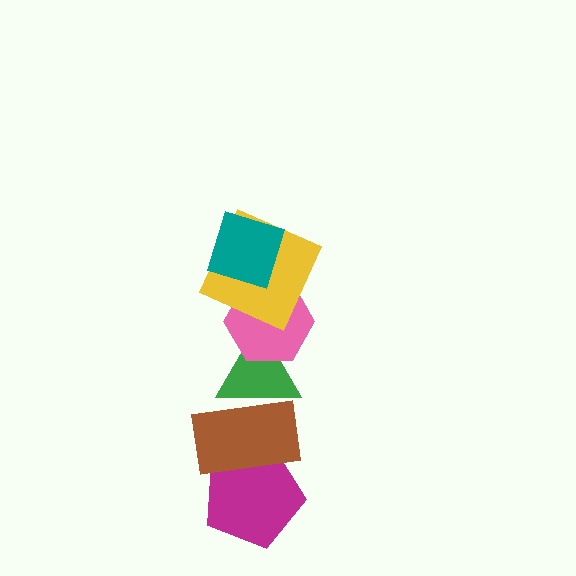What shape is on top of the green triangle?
The pink hexagon is on top of the green triangle.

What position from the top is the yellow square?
The yellow square is 2nd from the top.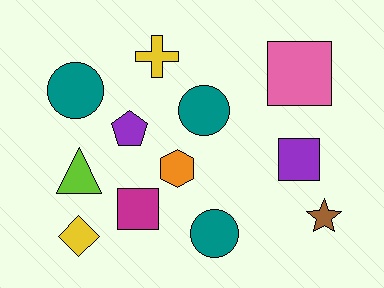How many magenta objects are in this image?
There is 1 magenta object.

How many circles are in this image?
There are 3 circles.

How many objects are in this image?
There are 12 objects.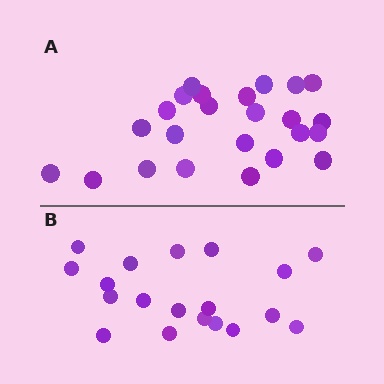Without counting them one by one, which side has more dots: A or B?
Region A (the top region) has more dots.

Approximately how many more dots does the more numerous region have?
Region A has about 5 more dots than region B.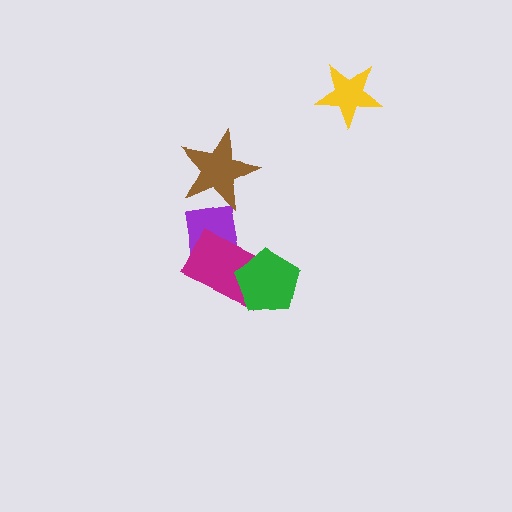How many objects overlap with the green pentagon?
1 object overlaps with the green pentagon.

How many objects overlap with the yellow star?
0 objects overlap with the yellow star.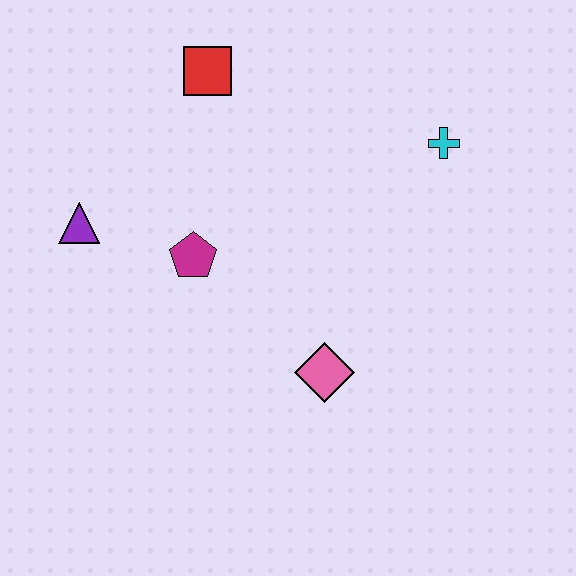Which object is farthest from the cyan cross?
The purple triangle is farthest from the cyan cross.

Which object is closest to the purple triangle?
The magenta pentagon is closest to the purple triangle.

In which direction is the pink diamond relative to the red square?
The pink diamond is below the red square.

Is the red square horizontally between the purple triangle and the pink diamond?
Yes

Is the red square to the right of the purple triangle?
Yes